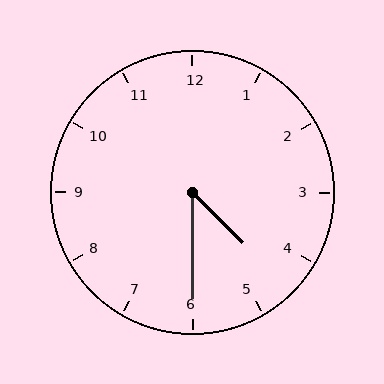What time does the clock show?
4:30.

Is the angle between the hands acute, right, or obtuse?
It is acute.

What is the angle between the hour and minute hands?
Approximately 45 degrees.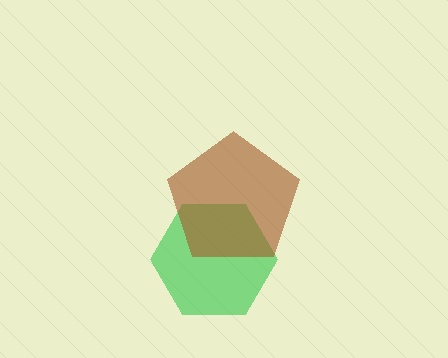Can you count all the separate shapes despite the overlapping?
Yes, there are 2 separate shapes.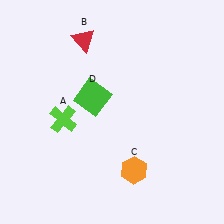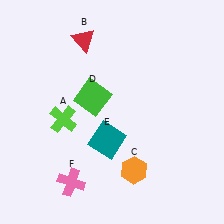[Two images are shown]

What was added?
A teal square (E), a pink cross (F) were added in Image 2.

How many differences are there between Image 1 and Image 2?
There are 2 differences between the two images.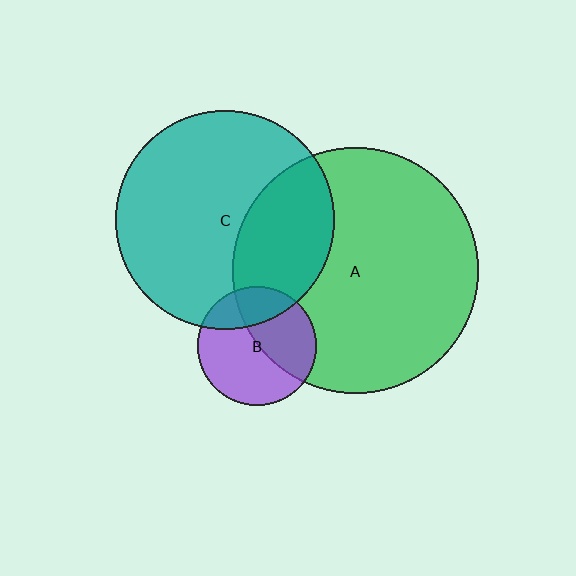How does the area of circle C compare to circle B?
Approximately 3.4 times.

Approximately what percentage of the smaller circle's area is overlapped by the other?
Approximately 25%.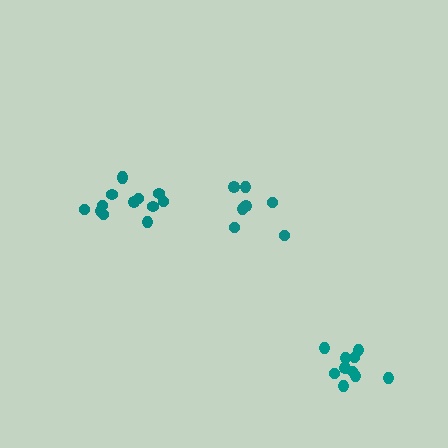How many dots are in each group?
Group 1: 13 dots, Group 2: 7 dots, Group 3: 10 dots (30 total).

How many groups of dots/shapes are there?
There are 3 groups.